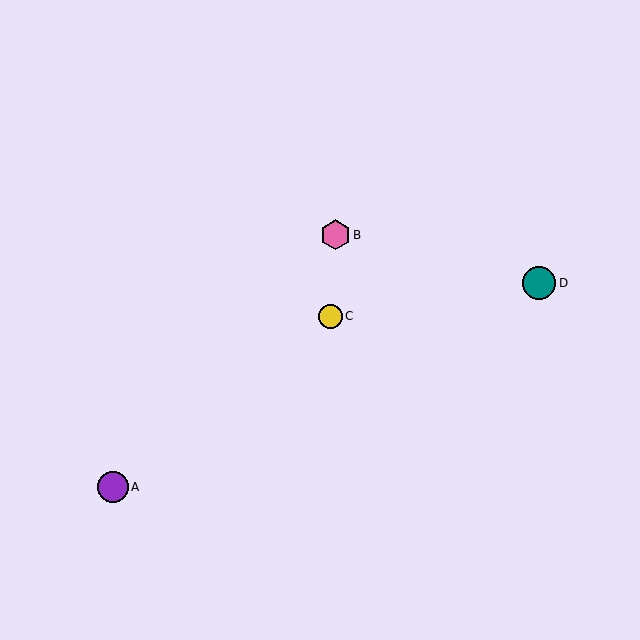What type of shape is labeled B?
Shape B is a pink hexagon.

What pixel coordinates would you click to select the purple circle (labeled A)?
Click at (113, 487) to select the purple circle A.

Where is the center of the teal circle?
The center of the teal circle is at (539, 283).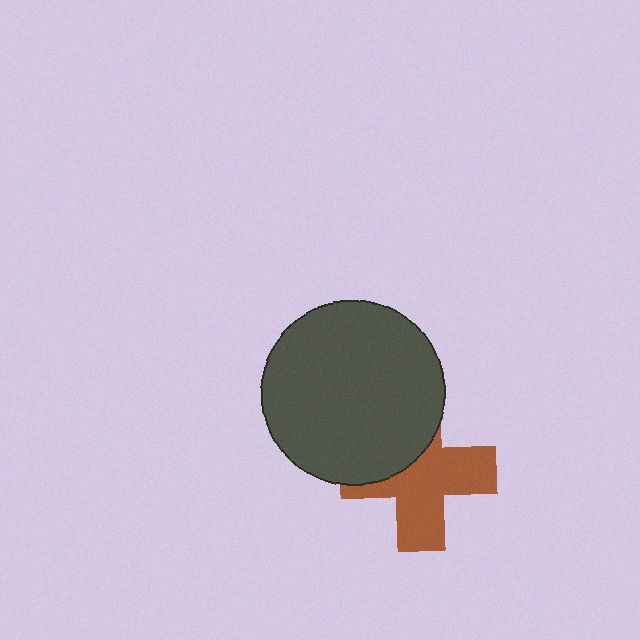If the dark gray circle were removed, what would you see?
You would see the complete brown cross.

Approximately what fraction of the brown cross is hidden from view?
Roughly 38% of the brown cross is hidden behind the dark gray circle.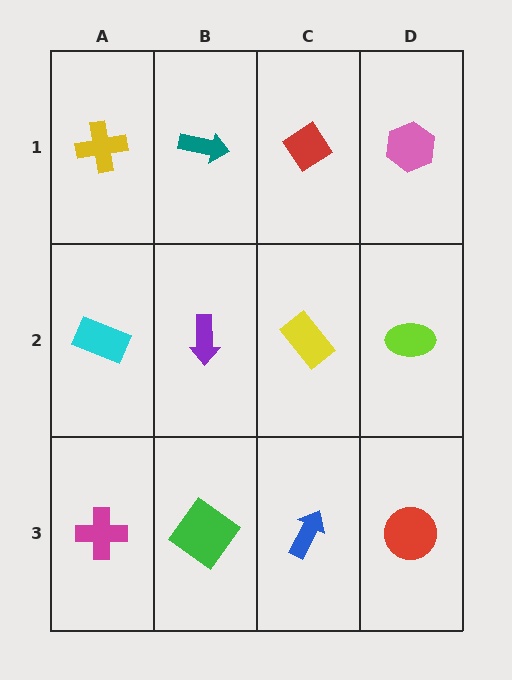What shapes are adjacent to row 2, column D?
A pink hexagon (row 1, column D), a red circle (row 3, column D), a yellow rectangle (row 2, column C).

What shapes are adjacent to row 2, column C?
A red diamond (row 1, column C), a blue arrow (row 3, column C), a purple arrow (row 2, column B), a lime ellipse (row 2, column D).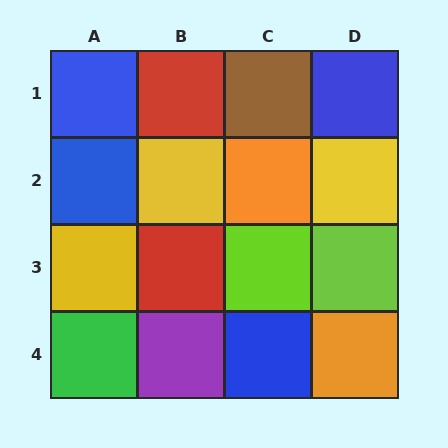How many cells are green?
1 cell is green.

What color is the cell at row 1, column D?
Blue.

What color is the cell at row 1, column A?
Blue.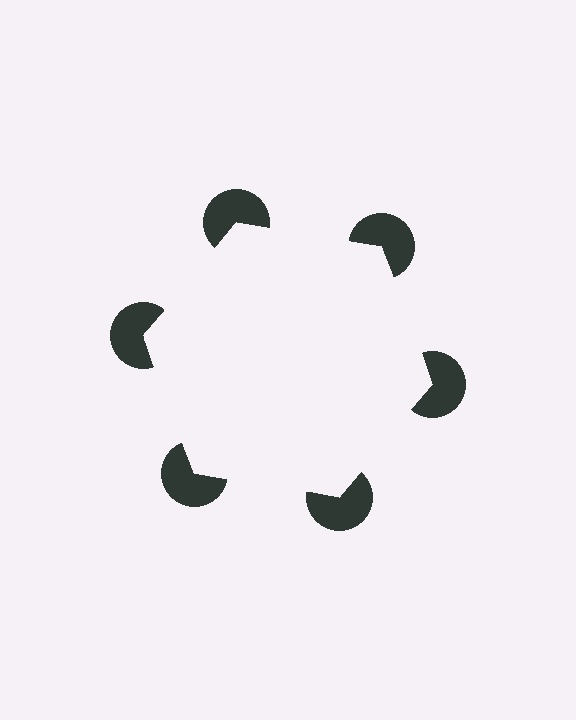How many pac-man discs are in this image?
There are 6 — one at each vertex of the illusory hexagon.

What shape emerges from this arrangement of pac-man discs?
An illusory hexagon — its edges are inferred from the aligned wedge cuts in the pac-man discs, not physically drawn.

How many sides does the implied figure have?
6 sides.